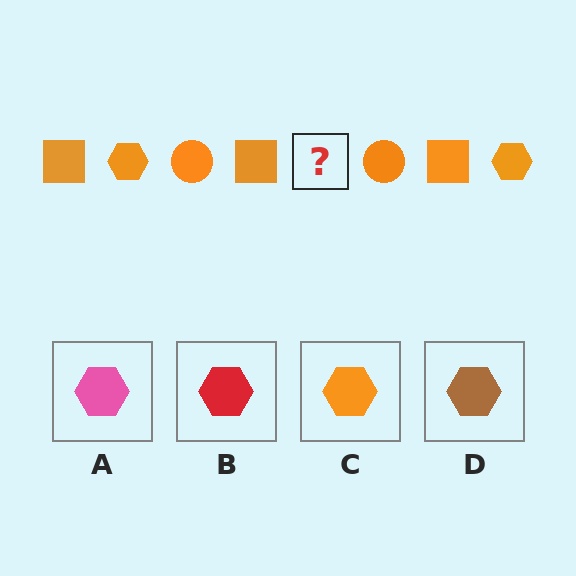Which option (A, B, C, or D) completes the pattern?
C.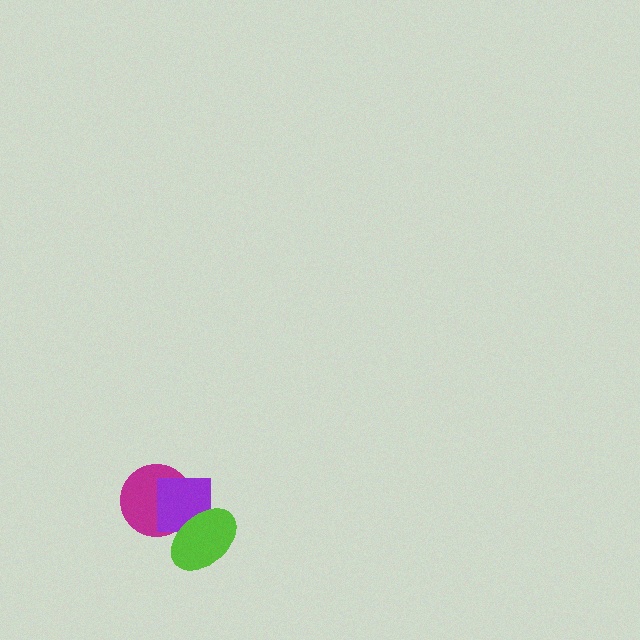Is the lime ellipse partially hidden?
No, no other shape covers it.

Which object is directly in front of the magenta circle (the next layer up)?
The purple square is directly in front of the magenta circle.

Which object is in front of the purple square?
The lime ellipse is in front of the purple square.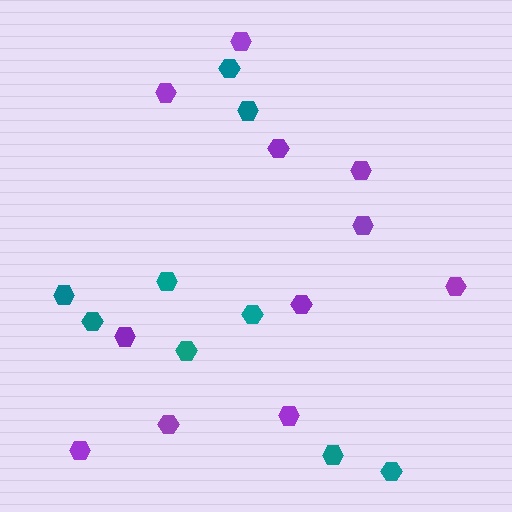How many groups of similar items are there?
There are 2 groups: one group of purple hexagons (11) and one group of teal hexagons (9).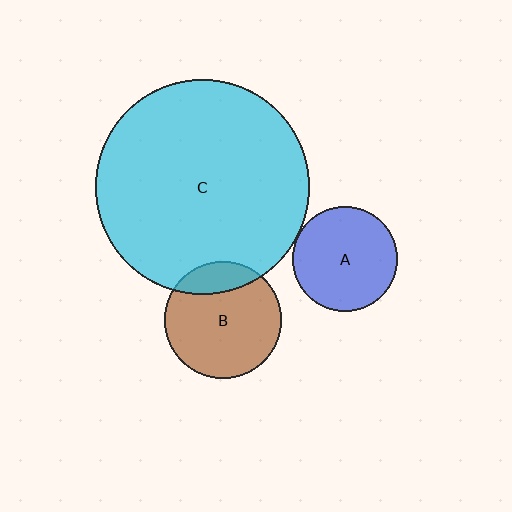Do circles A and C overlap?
Yes.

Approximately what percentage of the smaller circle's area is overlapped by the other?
Approximately 5%.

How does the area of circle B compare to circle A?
Approximately 1.2 times.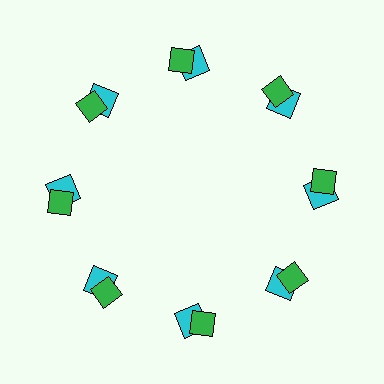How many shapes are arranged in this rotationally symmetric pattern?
There are 16 shapes, arranged in 8 groups of 2.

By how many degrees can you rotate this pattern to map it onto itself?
The pattern maps onto itself every 45 degrees of rotation.